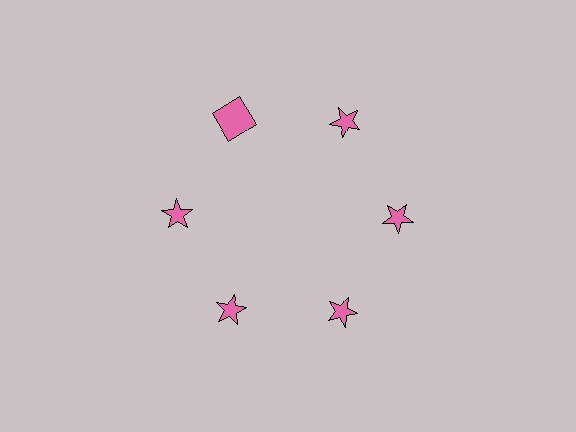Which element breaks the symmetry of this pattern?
The pink square at roughly the 11 o'clock position breaks the symmetry. All other shapes are pink stars.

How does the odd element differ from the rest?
It has a different shape: square instead of star.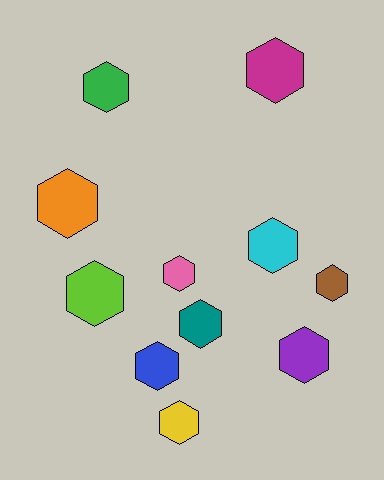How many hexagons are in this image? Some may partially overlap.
There are 11 hexagons.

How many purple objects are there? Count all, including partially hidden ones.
There is 1 purple object.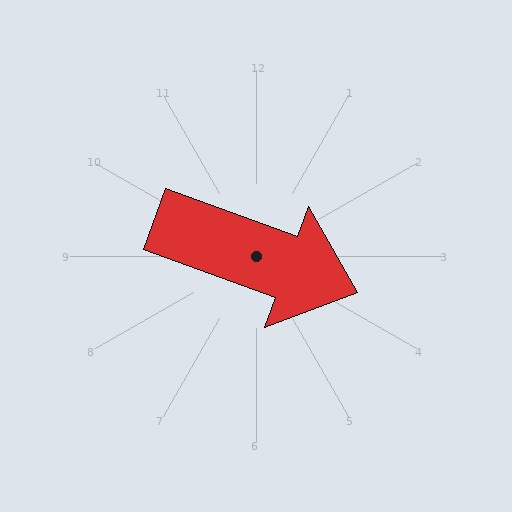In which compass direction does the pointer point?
East.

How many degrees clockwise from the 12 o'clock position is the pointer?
Approximately 110 degrees.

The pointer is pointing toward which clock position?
Roughly 4 o'clock.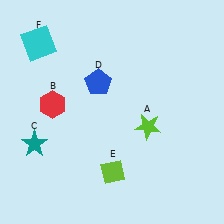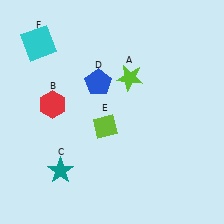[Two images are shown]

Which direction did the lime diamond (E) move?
The lime diamond (E) moved up.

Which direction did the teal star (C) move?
The teal star (C) moved down.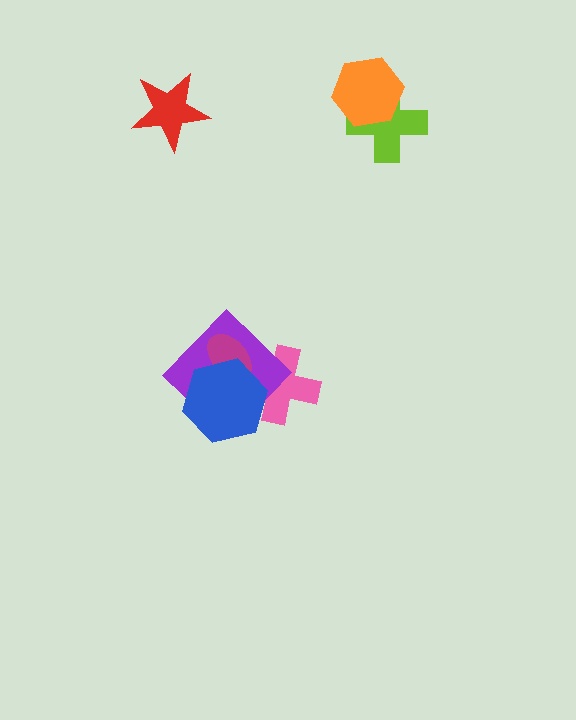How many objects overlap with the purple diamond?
3 objects overlap with the purple diamond.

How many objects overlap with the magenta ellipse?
3 objects overlap with the magenta ellipse.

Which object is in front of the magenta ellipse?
The blue hexagon is in front of the magenta ellipse.